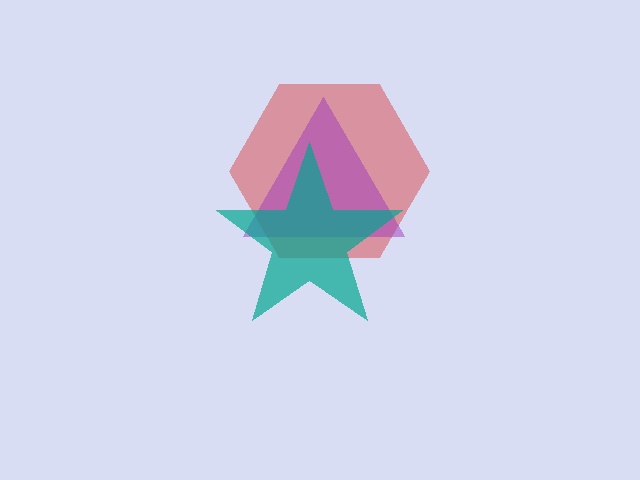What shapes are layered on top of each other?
The layered shapes are: a red hexagon, a purple triangle, a teal star.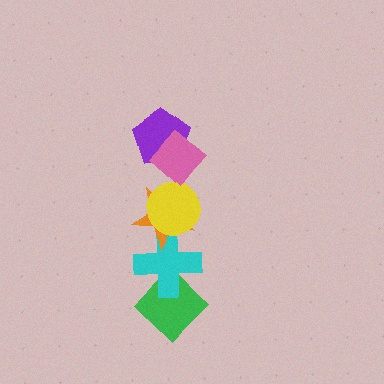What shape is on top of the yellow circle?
The purple pentagon is on top of the yellow circle.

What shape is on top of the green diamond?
The cyan cross is on top of the green diamond.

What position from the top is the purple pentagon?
The purple pentagon is 2nd from the top.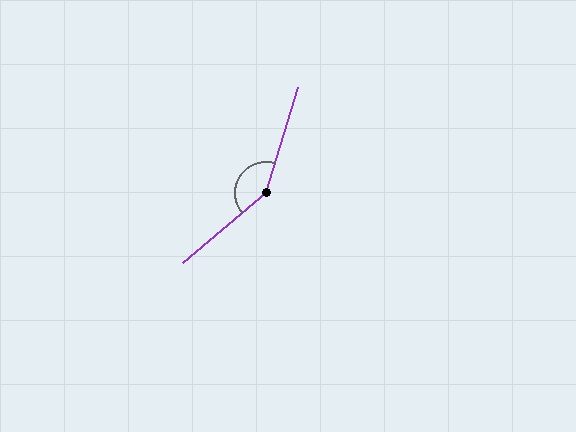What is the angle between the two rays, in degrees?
Approximately 147 degrees.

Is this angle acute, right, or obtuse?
It is obtuse.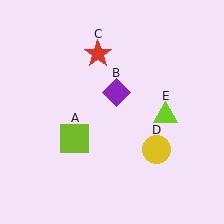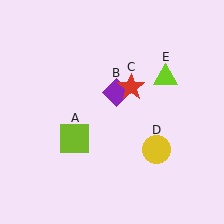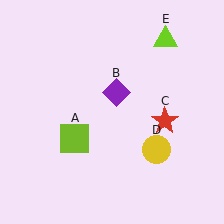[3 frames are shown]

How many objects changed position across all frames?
2 objects changed position: red star (object C), lime triangle (object E).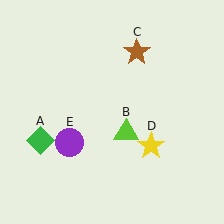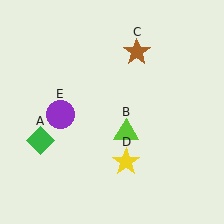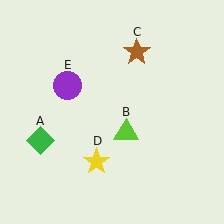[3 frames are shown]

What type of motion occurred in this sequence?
The yellow star (object D), purple circle (object E) rotated clockwise around the center of the scene.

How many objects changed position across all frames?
2 objects changed position: yellow star (object D), purple circle (object E).